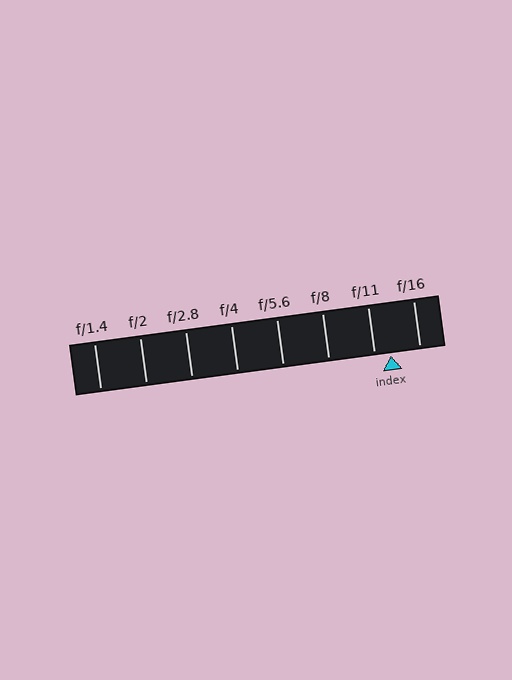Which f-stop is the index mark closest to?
The index mark is closest to f/11.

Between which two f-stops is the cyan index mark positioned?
The index mark is between f/11 and f/16.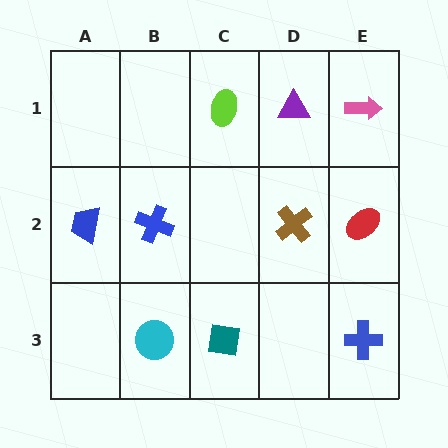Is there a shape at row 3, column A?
No, that cell is empty.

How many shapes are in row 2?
4 shapes.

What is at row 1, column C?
A lime ellipse.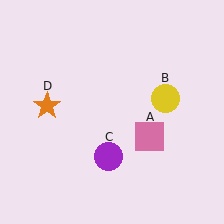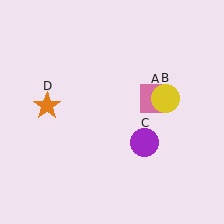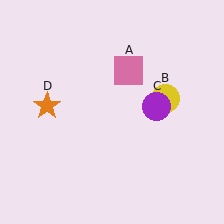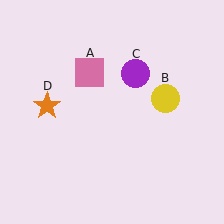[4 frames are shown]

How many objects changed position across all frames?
2 objects changed position: pink square (object A), purple circle (object C).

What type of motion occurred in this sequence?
The pink square (object A), purple circle (object C) rotated counterclockwise around the center of the scene.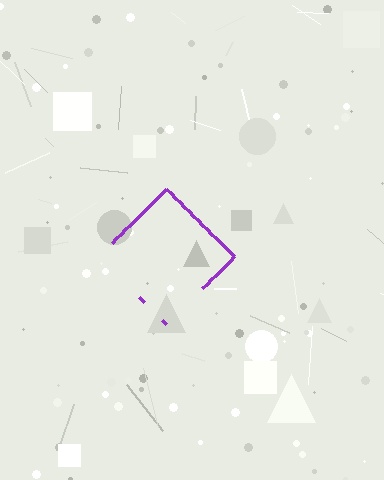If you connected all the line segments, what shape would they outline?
They would outline a diamond.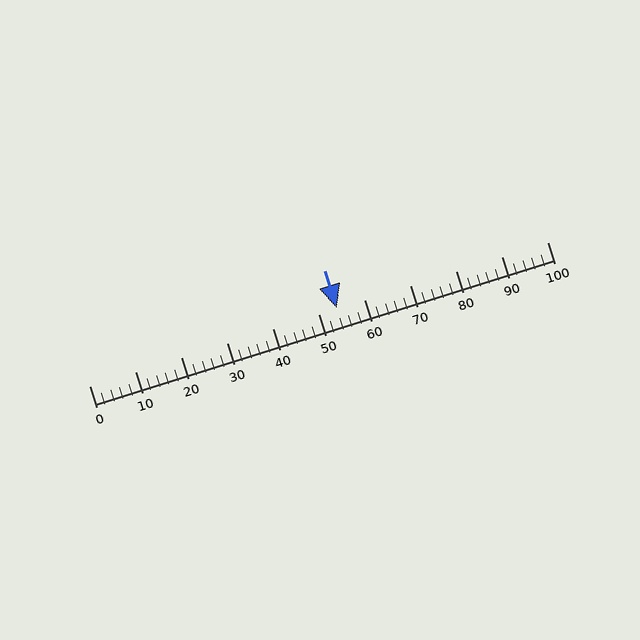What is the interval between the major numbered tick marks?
The major tick marks are spaced 10 units apart.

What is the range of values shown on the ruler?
The ruler shows values from 0 to 100.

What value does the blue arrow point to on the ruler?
The blue arrow points to approximately 54.